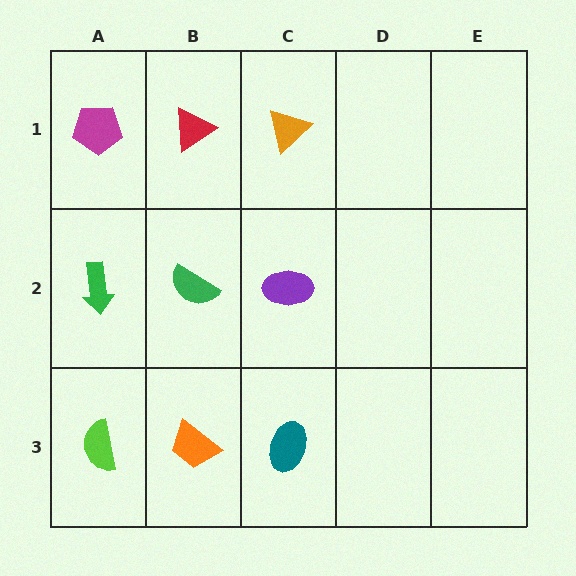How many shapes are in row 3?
3 shapes.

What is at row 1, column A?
A magenta pentagon.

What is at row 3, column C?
A teal ellipse.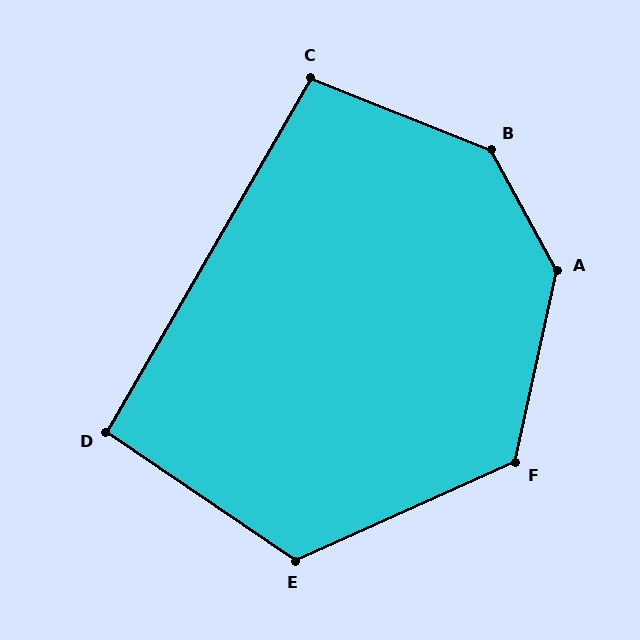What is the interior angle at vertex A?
Approximately 140 degrees (obtuse).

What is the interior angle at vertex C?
Approximately 99 degrees (obtuse).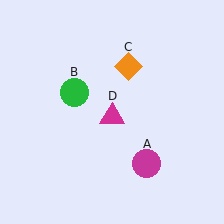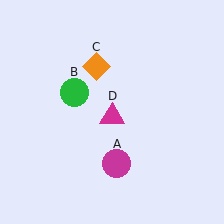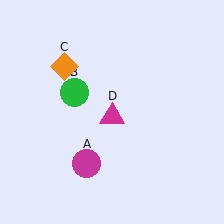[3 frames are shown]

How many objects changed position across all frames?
2 objects changed position: magenta circle (object A), orange diamond (object C).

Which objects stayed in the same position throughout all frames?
Green circle (object B) and magenta triangle (object D) remained stationary.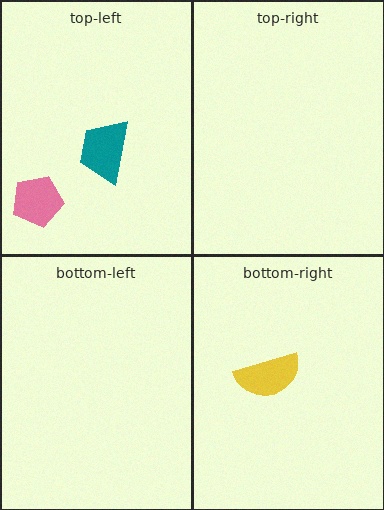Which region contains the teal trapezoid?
The top-left region.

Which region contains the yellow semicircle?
The bottom-right region.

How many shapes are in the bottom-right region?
1.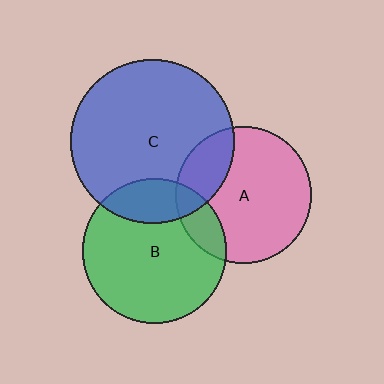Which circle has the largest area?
Circle C (blue).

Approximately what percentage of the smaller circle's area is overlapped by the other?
Approximately 20%.